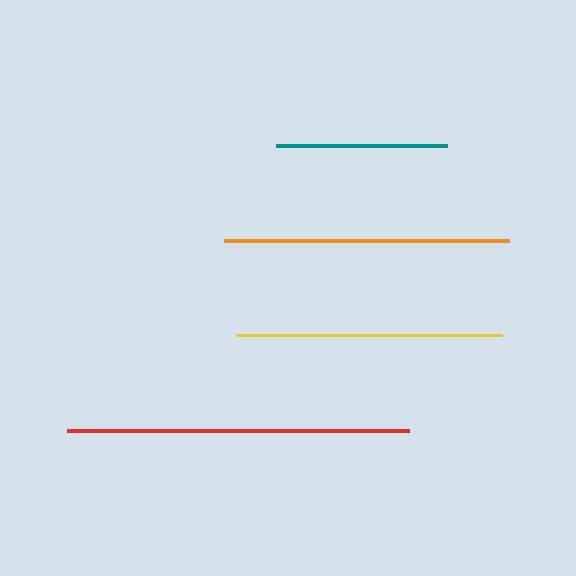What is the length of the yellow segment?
The yellow segment is approximately 267 pixels long.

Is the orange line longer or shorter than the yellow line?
The orange line is longer than the yellow line.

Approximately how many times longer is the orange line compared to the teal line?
The orange line is approximately 1.7 times the length of the teal line.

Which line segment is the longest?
The red line is the longest at approximately 342 pixels.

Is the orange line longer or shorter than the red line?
The red line is longer than the orange line.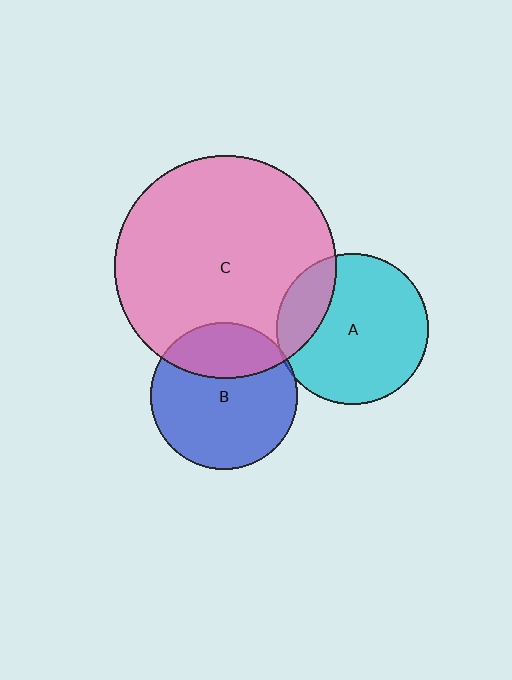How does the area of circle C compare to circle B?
Approximately 2.3 times.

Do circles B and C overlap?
Yes.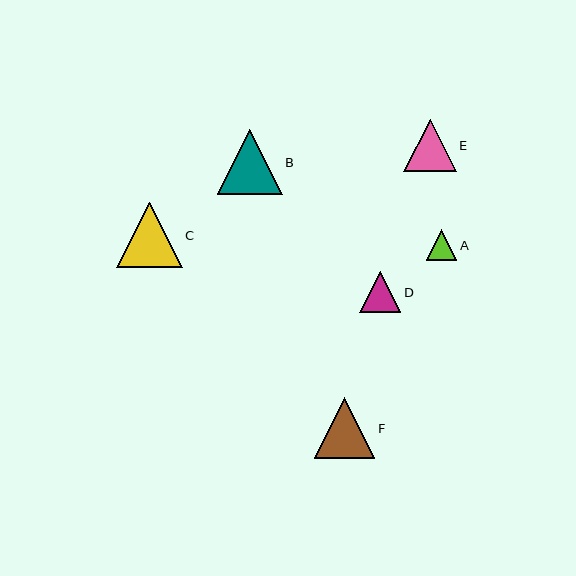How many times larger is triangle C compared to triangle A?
Triangle C is approximately 2.1 times the size of triangle A.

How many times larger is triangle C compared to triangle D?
Triangle C is approximately 1.6 times the size of triangle D.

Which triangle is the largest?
Triangle C is the largest with a size of approximately 66 pixels.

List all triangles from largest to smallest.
From largest to smallest: C, B, F, E, D, A.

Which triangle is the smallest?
Triangle A is the smallest with a size of approximately 31 pixels.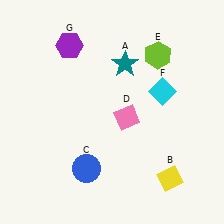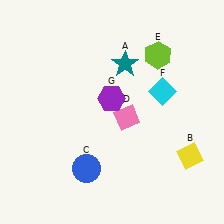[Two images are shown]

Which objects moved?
The objects that moved are: the yellow diamond (B), the purple hexagon (G).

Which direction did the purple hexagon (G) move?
The purple hexagon (G) moved down.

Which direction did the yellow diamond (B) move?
The yellow diamond (B) moved up.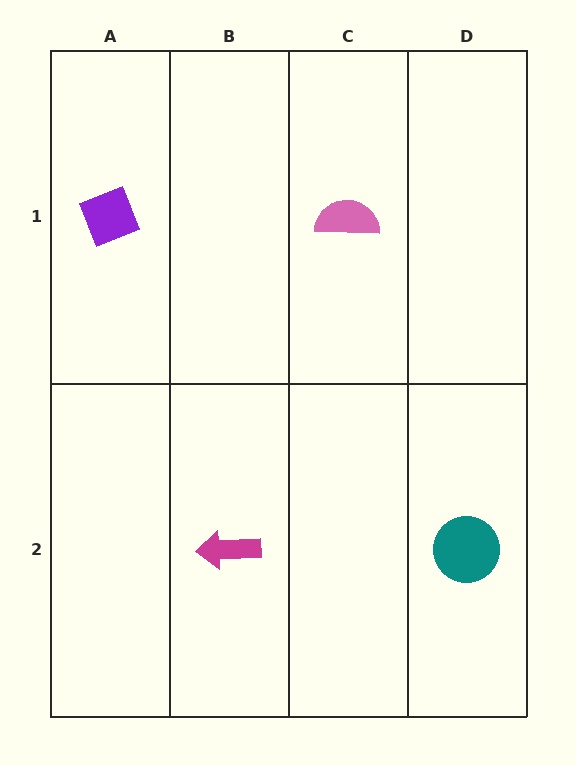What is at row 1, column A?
A purple diamond.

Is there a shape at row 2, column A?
No, that cell is empty.